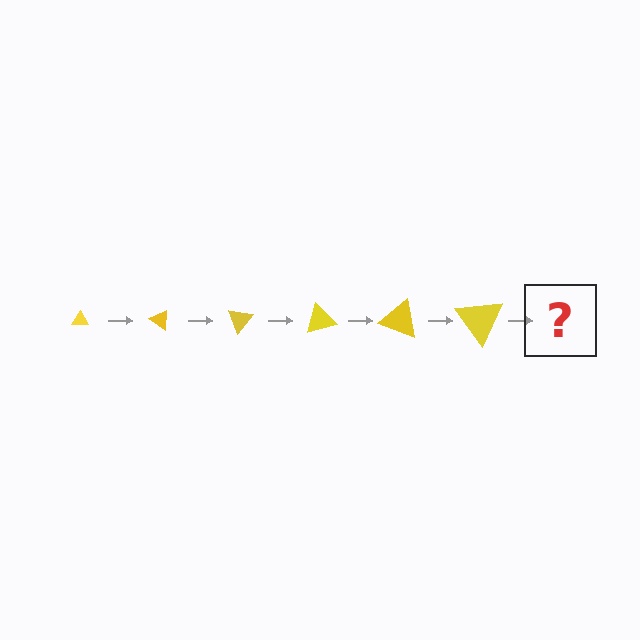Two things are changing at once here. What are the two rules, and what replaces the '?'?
The two rules are that the triangle grows larger each step and it rotates 35 degrees each step. The '?' should be a triangle, larger than the previous one and rotated 210 degrees from the start.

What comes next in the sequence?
The next element should be a triangle, larger than the previous one and rotated 210 degrees from the start.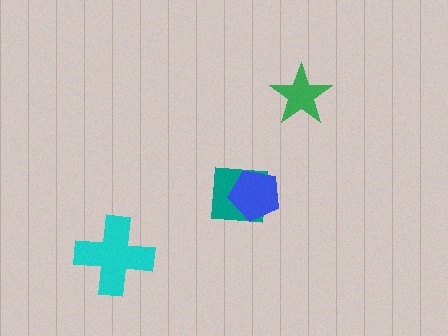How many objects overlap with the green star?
0 objects overlap with the green star.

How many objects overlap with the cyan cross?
0 objects overlap with the cyan cross.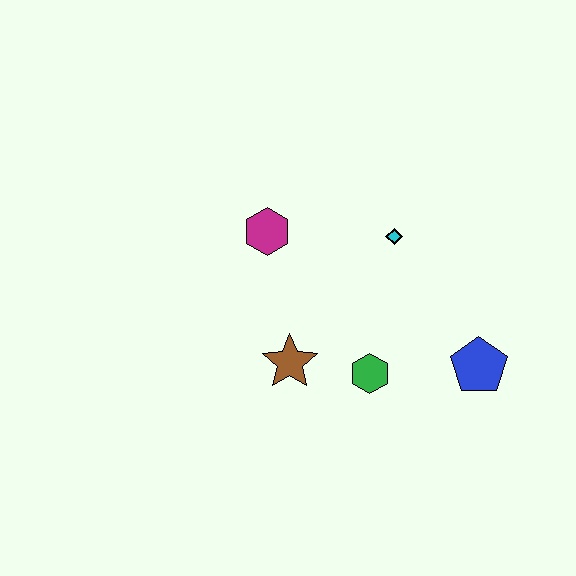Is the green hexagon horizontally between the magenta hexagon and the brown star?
No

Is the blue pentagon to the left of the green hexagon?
No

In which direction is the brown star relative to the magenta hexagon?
The brown star is below the magenta hexagon.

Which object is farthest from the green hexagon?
The magenta hexagon is farthest from the green hexagon.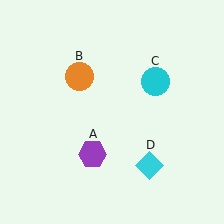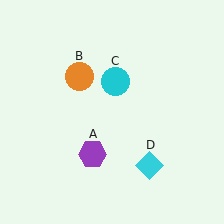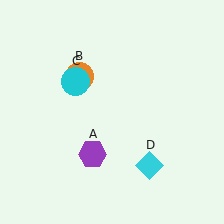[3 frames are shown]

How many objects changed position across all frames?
1 object changed position: cyan circle (object C).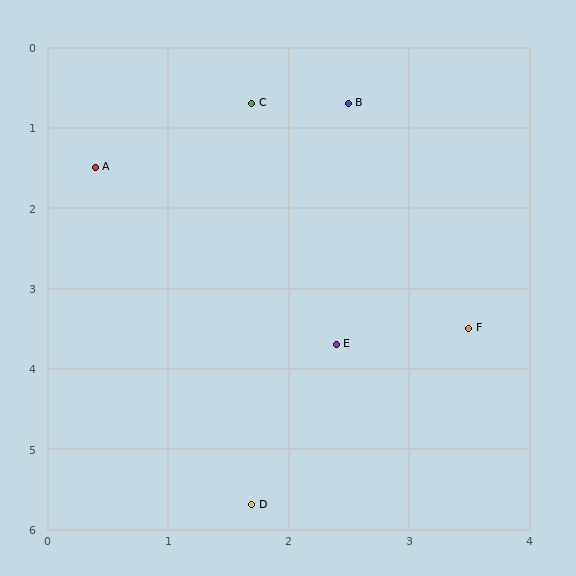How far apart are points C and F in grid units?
Points C and F are about 3.3 grid units apart.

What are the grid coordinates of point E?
Point E is at approximately (2.4, 3.7).